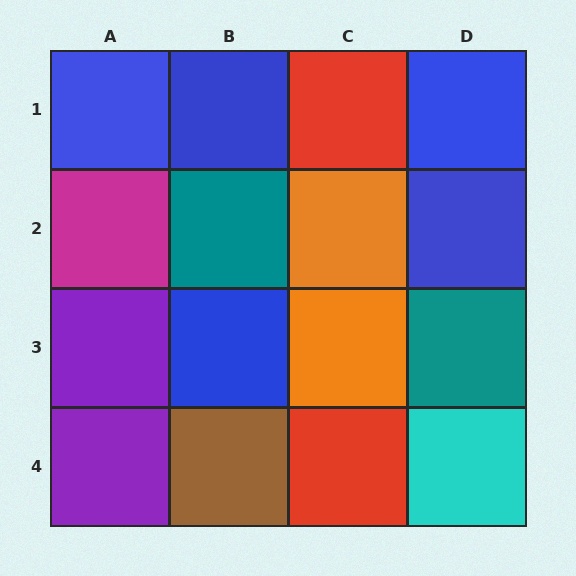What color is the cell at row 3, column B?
Blue.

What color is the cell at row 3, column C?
Orange.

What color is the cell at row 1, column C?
Red.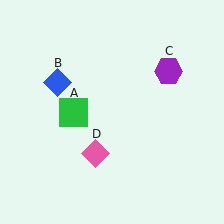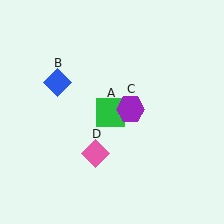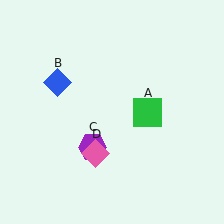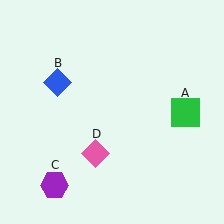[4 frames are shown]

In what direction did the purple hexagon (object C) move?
The purple hexagon (object C) moved down and to the left.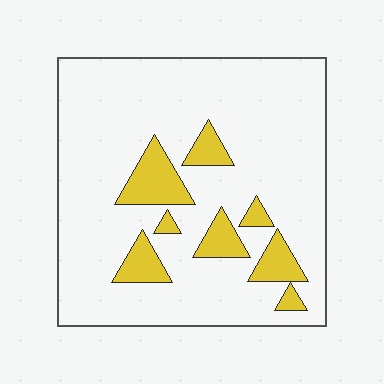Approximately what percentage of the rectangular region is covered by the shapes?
Approximately 15%.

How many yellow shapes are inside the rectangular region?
8.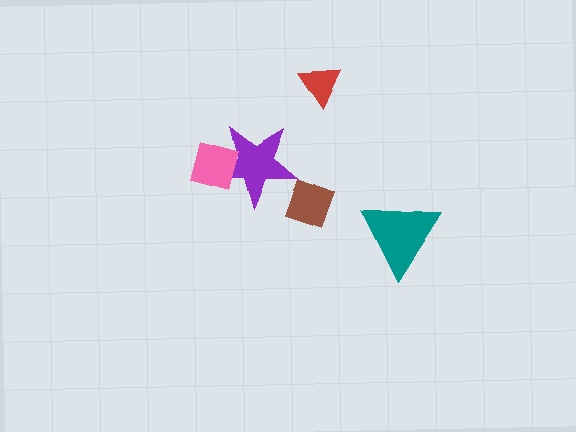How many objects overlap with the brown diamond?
0 objects overlap with the brown diamond.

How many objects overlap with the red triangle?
0 objects overlap with the red triangle.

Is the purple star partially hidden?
Yes, it is partially covered by another shape.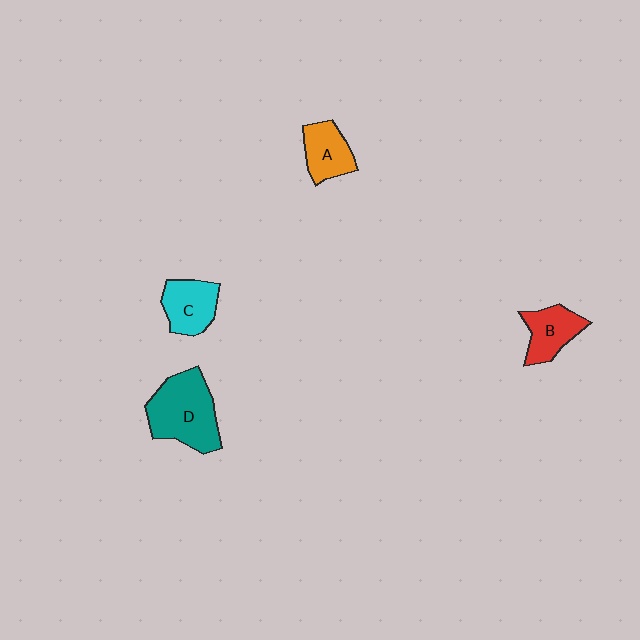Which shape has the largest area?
Shape D (teal).